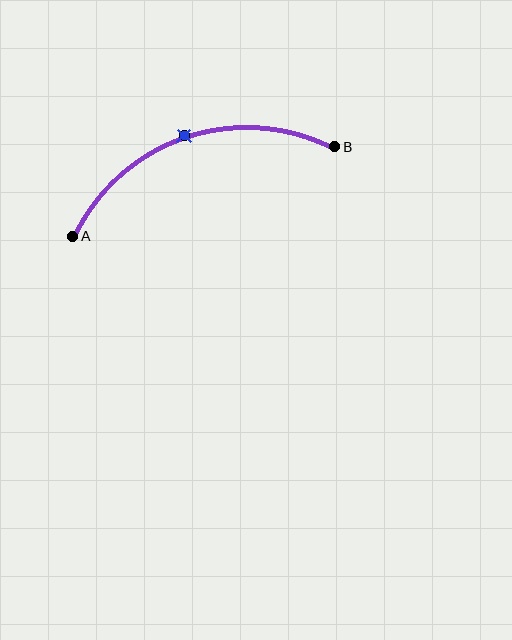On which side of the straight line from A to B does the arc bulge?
The arc bulges above the straight line connecting A and B.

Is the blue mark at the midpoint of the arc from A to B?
Yes. The blue mark lies on the arc at equal arc-length from both A and B — it is the arc midpoint.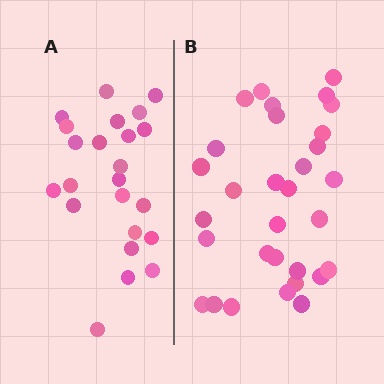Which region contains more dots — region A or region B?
Region B (the right region) has more dots.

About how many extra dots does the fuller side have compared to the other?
Region B has roughly 8 or so more dots than region A.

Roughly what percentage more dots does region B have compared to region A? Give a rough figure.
About 35% more.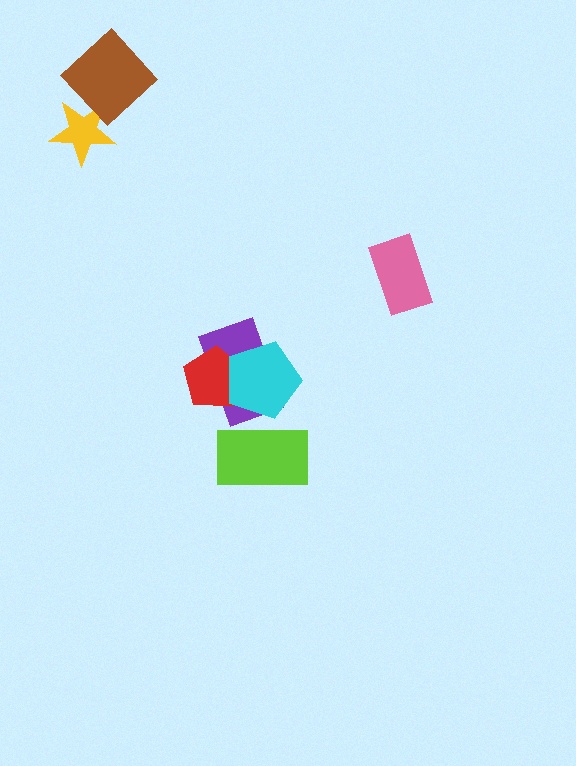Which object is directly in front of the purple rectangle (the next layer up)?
The red pentagon is directly in front of the purple rectangle.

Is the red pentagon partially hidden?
Yes, it is partially covered by another shape.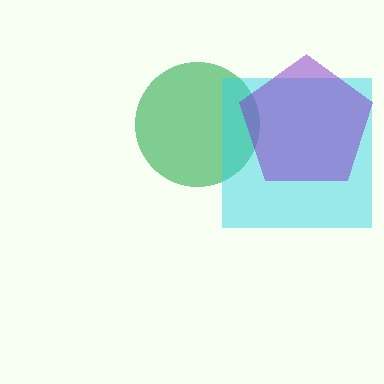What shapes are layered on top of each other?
The layered shapes are: a green circle, a cyan square, a purple pentagon.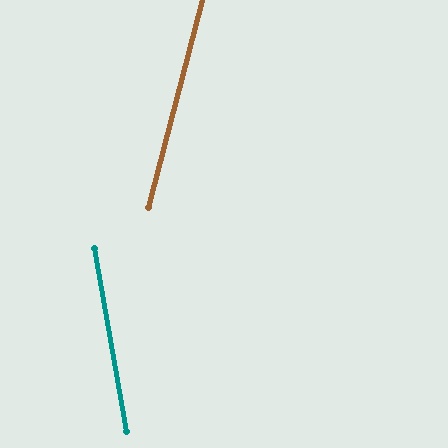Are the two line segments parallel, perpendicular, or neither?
Neither parallel nor perpendicular — they differ by about 24°.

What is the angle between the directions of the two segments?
Approximately 24 degrees.